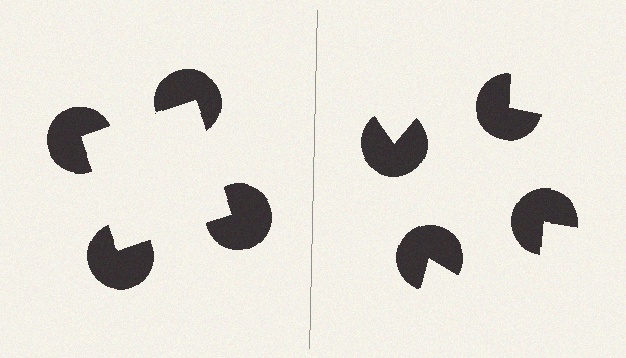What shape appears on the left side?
An illusory square.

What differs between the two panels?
The pac-man discs are positioned identically on both sides; only the wedge orientations differ. On the left they align to a square; on the right they are misaligned.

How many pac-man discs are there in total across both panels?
8 — 4 on each side.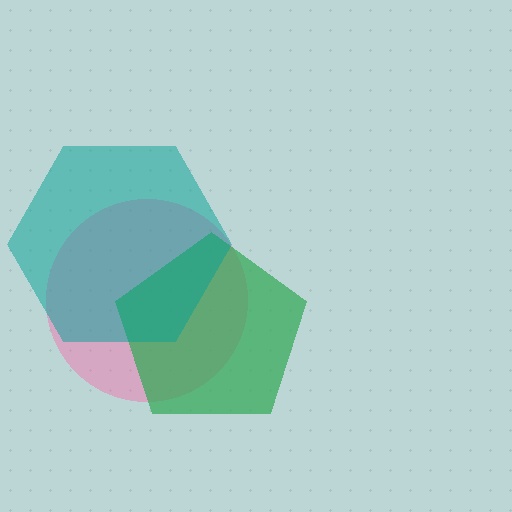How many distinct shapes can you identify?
There are 3 distinct shapes: a pink circle, a green pentagon, a teal hexagon.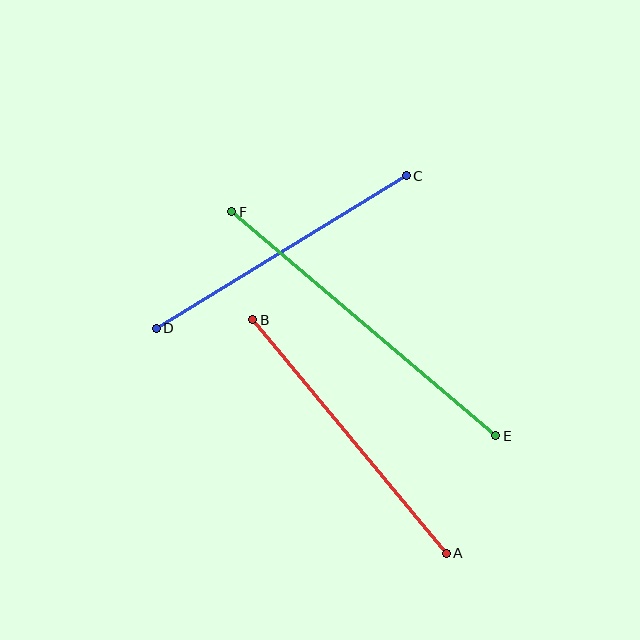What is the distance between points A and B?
The distance is approximately 303 pixels.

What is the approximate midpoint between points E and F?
The midpoint is at approximately (364, 324) pixels.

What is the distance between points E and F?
The distance is approximately 346 pixels.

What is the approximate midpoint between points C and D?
The midpoint is at approximately (281, 252) pixels.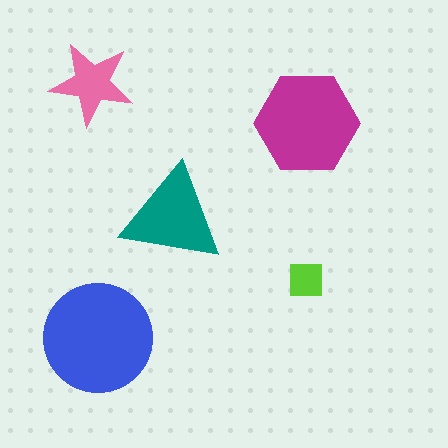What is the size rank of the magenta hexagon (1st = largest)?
2nd.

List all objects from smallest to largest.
The lime square, the pink star, the teal triangle, the magenta hexagon, the blue circle.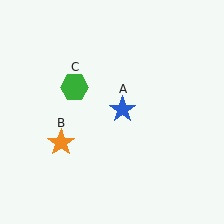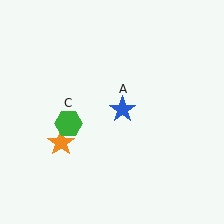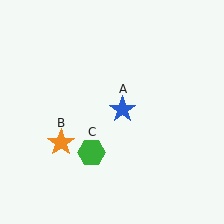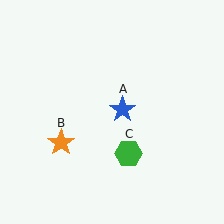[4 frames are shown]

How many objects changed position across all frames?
1 object changed position: green hexagon (object C).